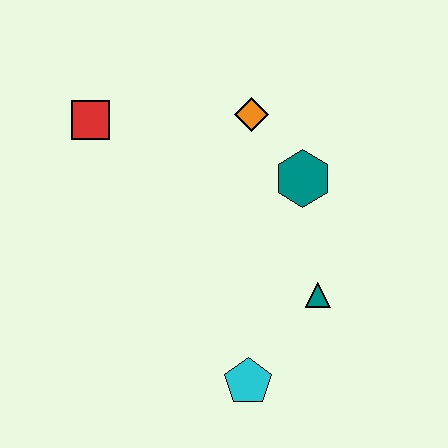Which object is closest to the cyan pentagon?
The teal triangle is closest to the cyan pentagon.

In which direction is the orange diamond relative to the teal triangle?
The orange diamond is above the teal triangle.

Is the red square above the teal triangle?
Yes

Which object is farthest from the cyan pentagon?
The red square is farthest from the cyan pentagon.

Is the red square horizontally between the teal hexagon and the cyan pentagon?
No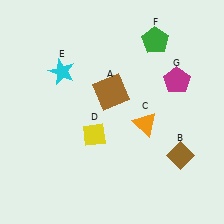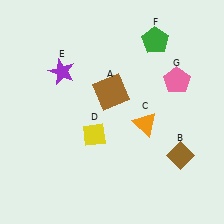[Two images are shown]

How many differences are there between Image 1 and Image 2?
There are 2 differences between the two images.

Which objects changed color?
E changed from cyan to purple. G changed from magenta to pink.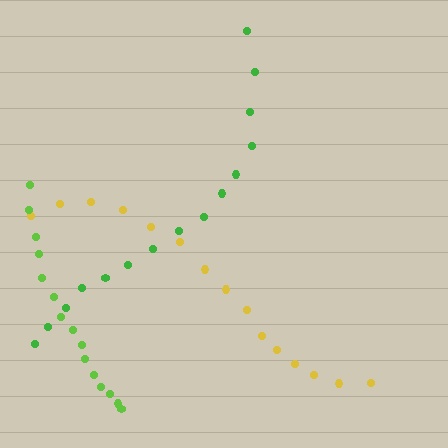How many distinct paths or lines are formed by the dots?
There are 3 distinct paths.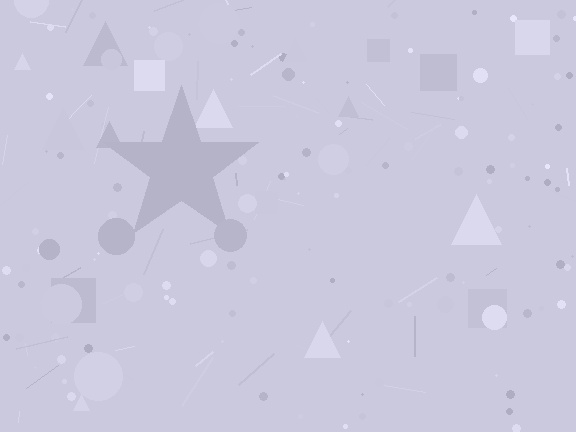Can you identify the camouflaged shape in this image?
The camouflaged shape is a star.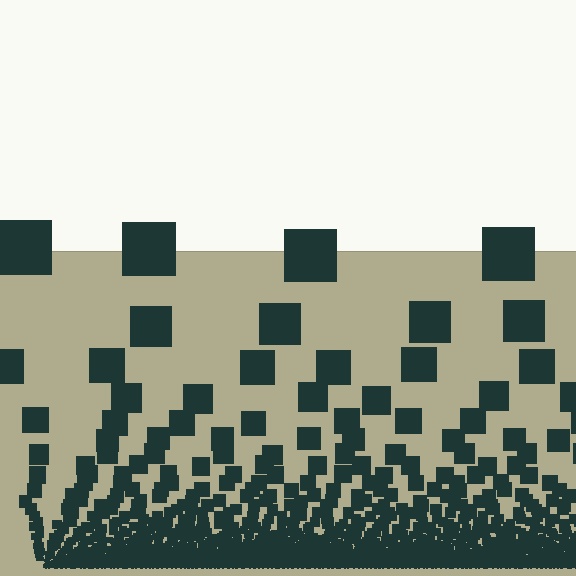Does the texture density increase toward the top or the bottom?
Density increases toward the bottom.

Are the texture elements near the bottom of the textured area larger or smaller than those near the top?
Smaller. The gradient is inverted — elements near the bottom are smaller and denser.